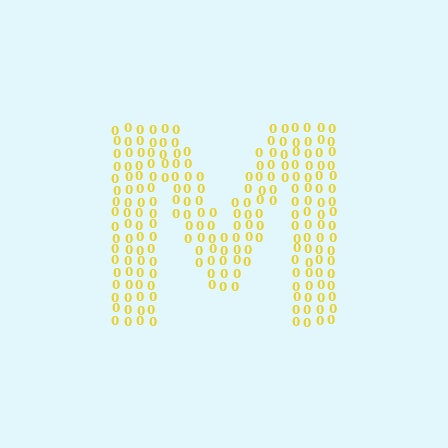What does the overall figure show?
The overall figure shows the letter M.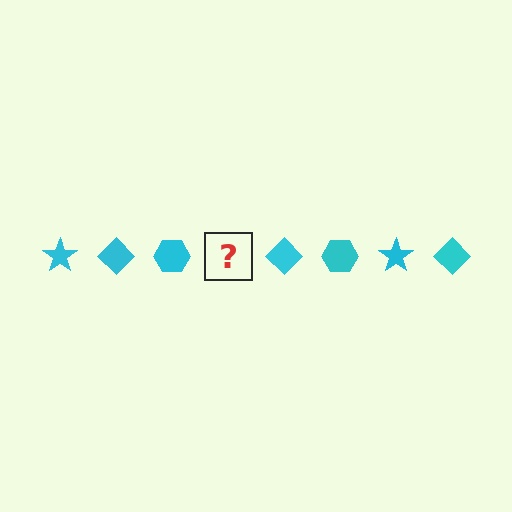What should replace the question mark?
The question mark should be replaced with a cyan star.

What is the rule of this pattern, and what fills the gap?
The rule is that the pattern cycles through star, diamond, hexagon shapes in cyan. The gap should be filled with a cyan star.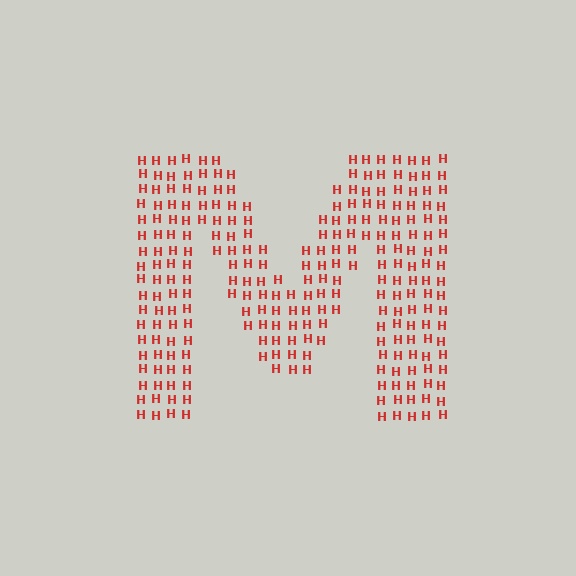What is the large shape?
The large shape is the letter M.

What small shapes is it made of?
It is made of small letter H's.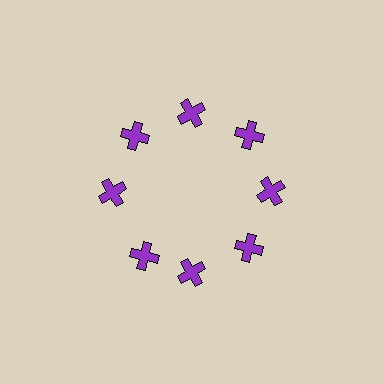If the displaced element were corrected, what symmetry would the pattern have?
It would have 8-fold rotational symmetry — the pattern would map onto itself every 45 degrees.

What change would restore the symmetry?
The symmetry would be restored by rotating it back into even spacing with its neighbors so that all 8 crosses sit at equal angles and equal distance from the center.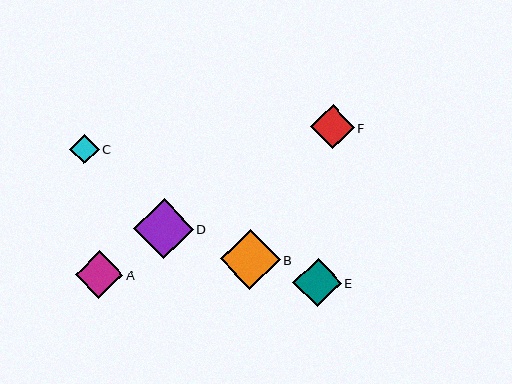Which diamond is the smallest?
Diamond C is the smallest with a size of approximately 29 pixels.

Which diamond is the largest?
Diamond B is the largest with a size of approximately 60 pixels.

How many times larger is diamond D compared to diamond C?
Diamond D is approximately 2.0 times the size of diamond C.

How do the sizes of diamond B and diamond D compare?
Diamond B and diamond D are approximately the same size.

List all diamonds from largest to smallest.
From largest to smallest: B, D, E, A, F, C.